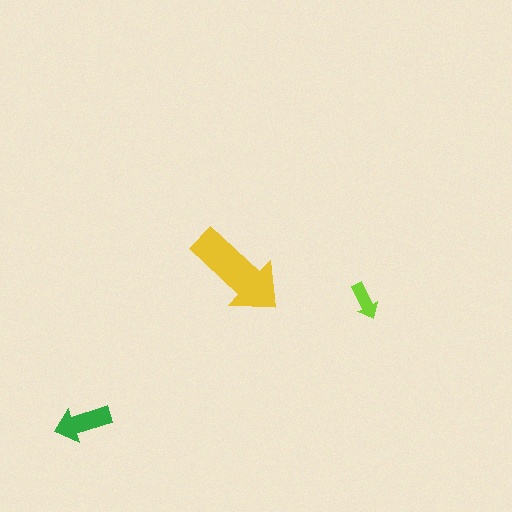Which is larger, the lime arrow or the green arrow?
The green one.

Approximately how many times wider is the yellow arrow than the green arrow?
About 1.5 times wider.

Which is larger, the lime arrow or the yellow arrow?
The yellow one.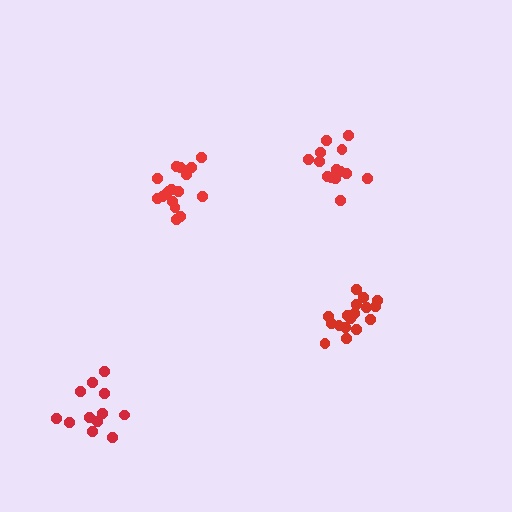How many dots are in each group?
Group 1: 17 dots, Group 2: 14 dots, Group 3: 17 dots, Group 4: 12 dots (60 total).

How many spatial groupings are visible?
There are 4 spatial groupings.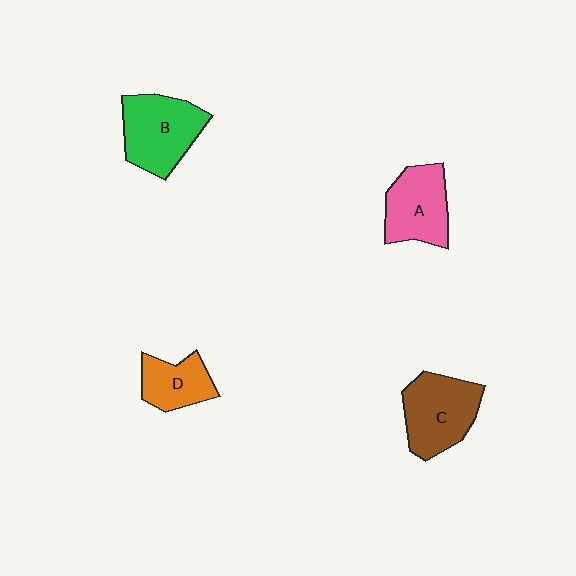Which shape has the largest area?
Shape B (green).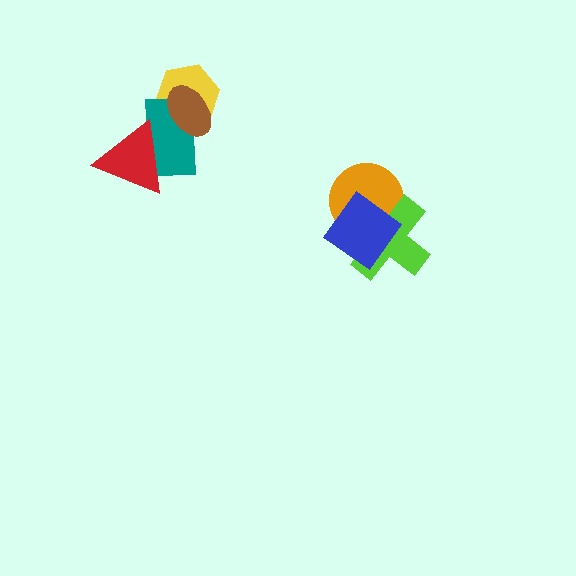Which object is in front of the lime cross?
The blue diamond is in front of the lime cross.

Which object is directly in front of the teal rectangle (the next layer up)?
The brown ellipse is directly in front of the teal rectangle.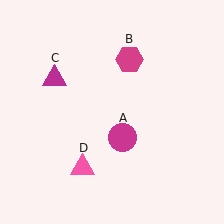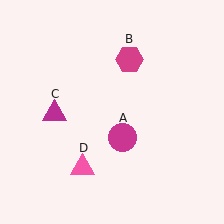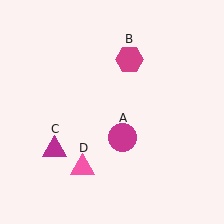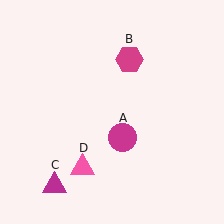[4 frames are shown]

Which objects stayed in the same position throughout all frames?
Magenta circle (object A) and magenta hexagon (object B) and pink triangle (object D) remained stationary.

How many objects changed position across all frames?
1 object changed position: magenta triangle (object C).